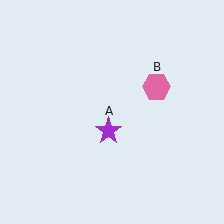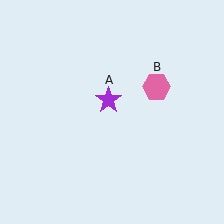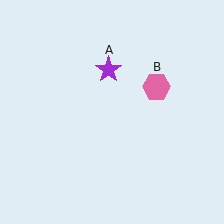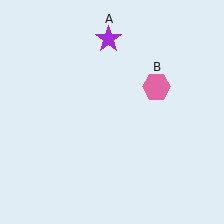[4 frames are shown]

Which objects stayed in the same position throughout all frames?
Pink hexagon (object B) remained stationary.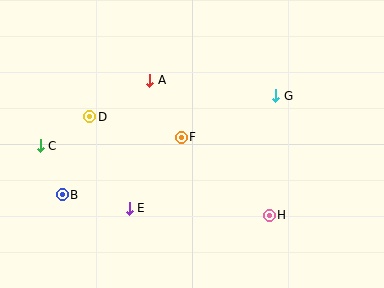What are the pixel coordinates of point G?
Point G is at (276, 96).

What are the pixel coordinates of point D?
Point D is at (90, 117).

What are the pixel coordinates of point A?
Point A is at (150, 80).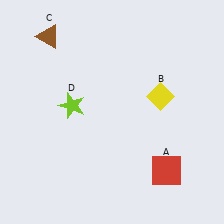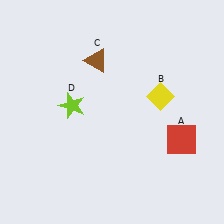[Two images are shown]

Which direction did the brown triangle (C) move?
The brown triangle (C) moved right.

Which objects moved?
The objects that moved are: the red square (A), the brown triangle (C).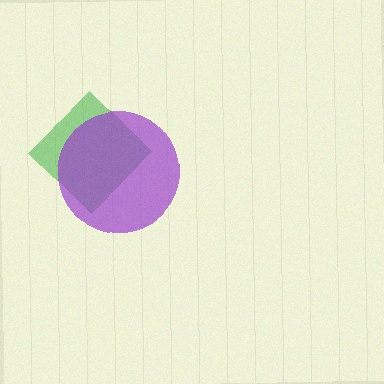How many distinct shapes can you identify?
There are 2 distinct shapes: a green diamond, a purple circle.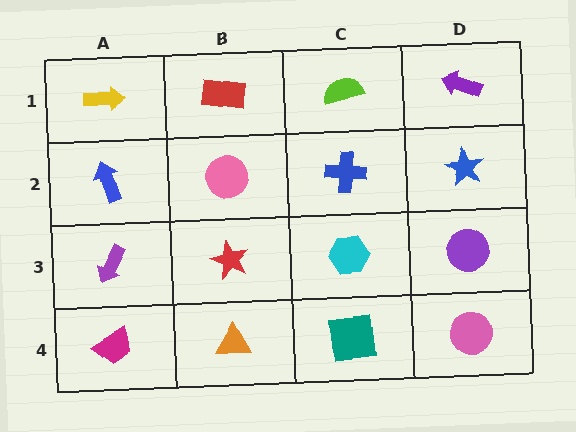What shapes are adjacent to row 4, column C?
A cyan hexagon (row 3, column C), an orange triangle (row 4, column B), a pink circle (row 4, column D).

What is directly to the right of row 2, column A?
A pink circle.